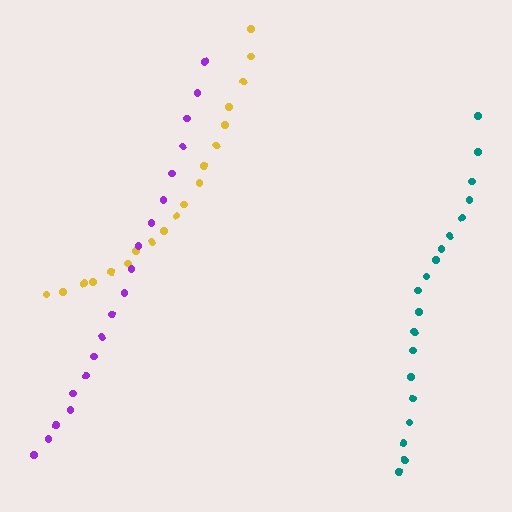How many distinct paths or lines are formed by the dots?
There are 3 distinct paths.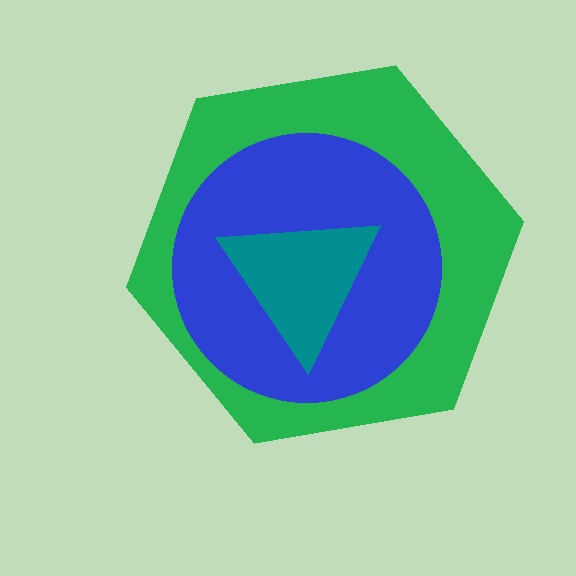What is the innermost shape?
The teal triangle.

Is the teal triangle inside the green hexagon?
Yes.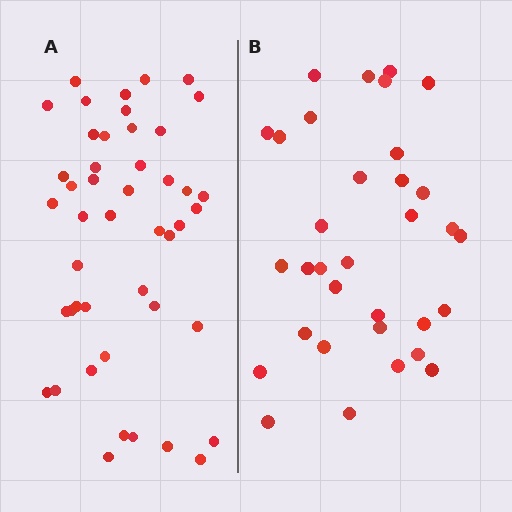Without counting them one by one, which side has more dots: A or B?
Region A (the left region) has more dots.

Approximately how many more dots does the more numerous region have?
Region A has approximately 15 more dots than region B.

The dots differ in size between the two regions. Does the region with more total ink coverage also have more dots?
No. Region B has more total ink coverage because its dots are larger, but region A actually contains more individual dots. Total area can be misleading — the number of items is what matters here.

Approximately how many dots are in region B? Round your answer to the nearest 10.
About 30 dots. (The exact count is 33, which rounds to 30.)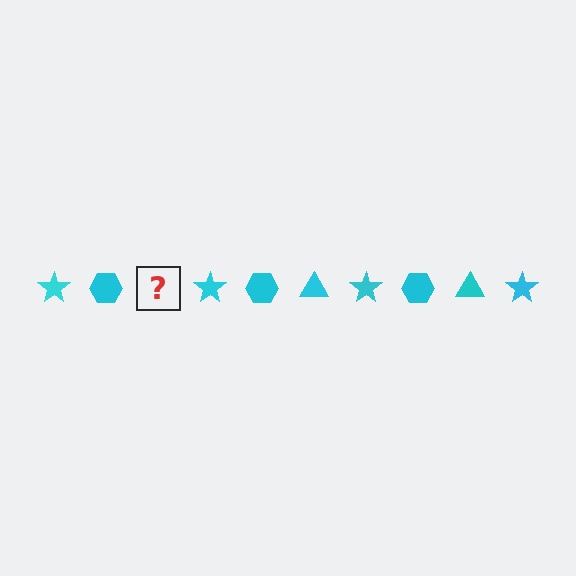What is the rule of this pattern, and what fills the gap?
The rule is that the pattern cycles through star, hexagon, triangle shapes in cyan. The gap should be filled with a cyan triangle.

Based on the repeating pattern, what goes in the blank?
The blank should be a cyan triangle.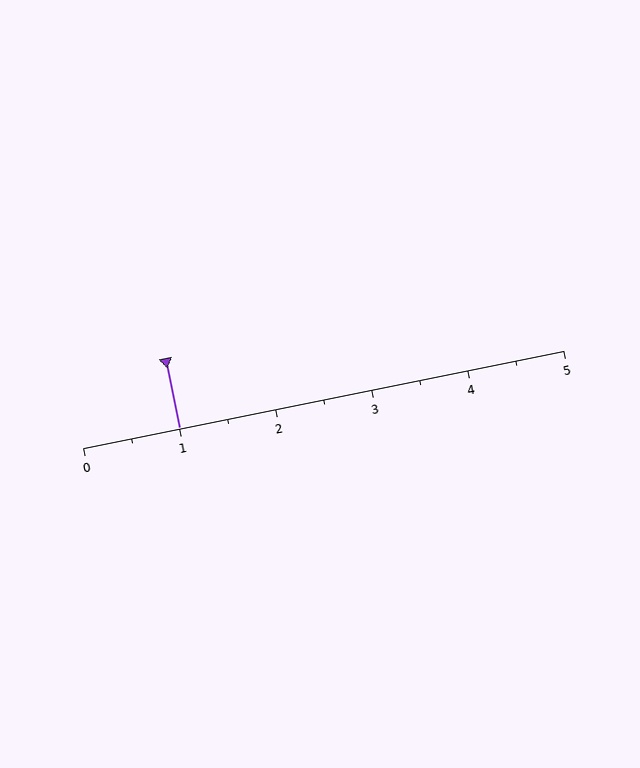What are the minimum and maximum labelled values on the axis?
The axis runs from 0 to 5.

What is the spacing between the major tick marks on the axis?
The major ticks are spaced 1 apart.